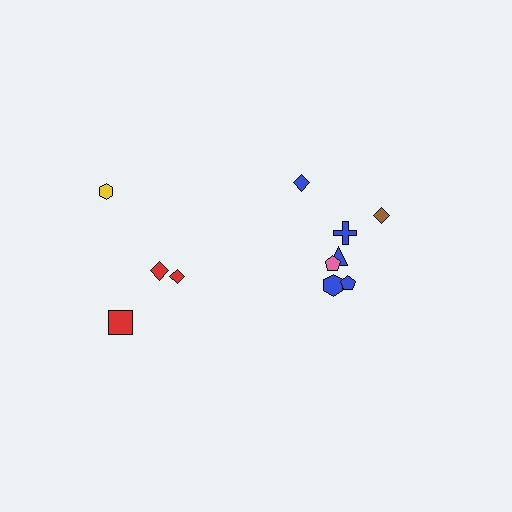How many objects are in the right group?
There are 7 objects.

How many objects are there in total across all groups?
There are 11 objects.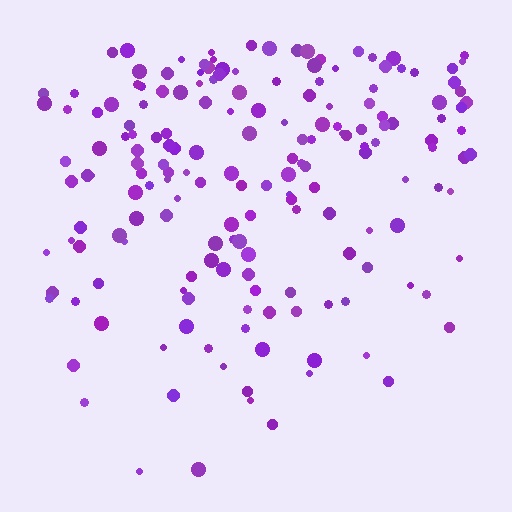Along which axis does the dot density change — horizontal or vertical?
Vertical.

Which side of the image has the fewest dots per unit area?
The bottom.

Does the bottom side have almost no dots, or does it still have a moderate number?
Still a moderate number, just noticeably fewer than the top.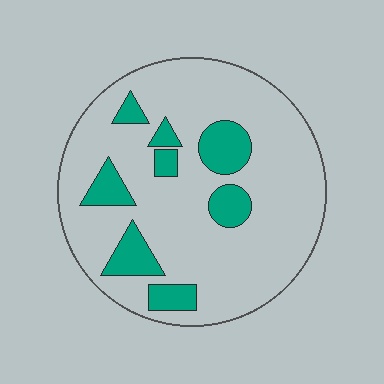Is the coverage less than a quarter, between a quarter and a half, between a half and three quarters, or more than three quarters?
Less than a quarter.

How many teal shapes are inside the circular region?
8.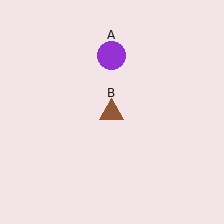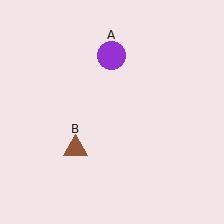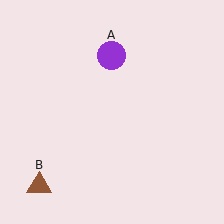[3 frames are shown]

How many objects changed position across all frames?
1 object changed position: brown triangle (object B).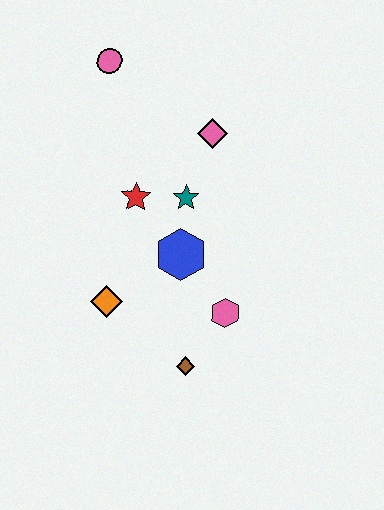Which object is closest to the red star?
The teal star is closest to the red star.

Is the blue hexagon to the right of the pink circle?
Yes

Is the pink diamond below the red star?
No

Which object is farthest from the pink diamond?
The brown diamond is farthest from the pink diamond.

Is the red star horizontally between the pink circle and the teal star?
Yes